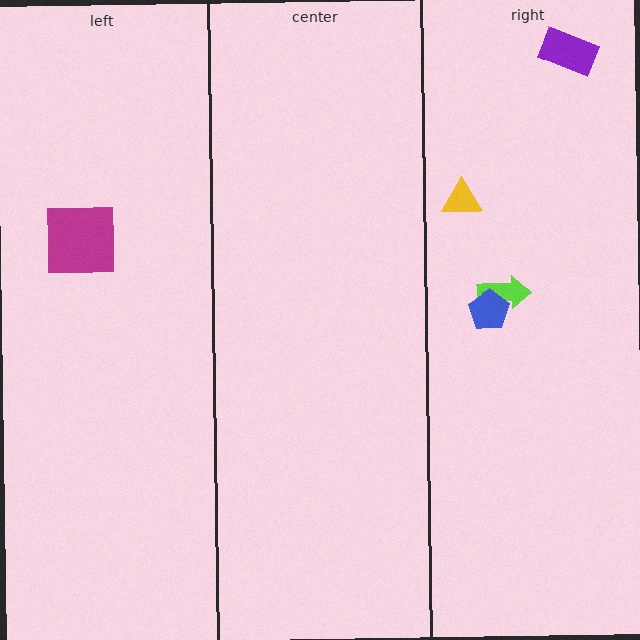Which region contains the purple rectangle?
The right region.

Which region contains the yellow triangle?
The right region.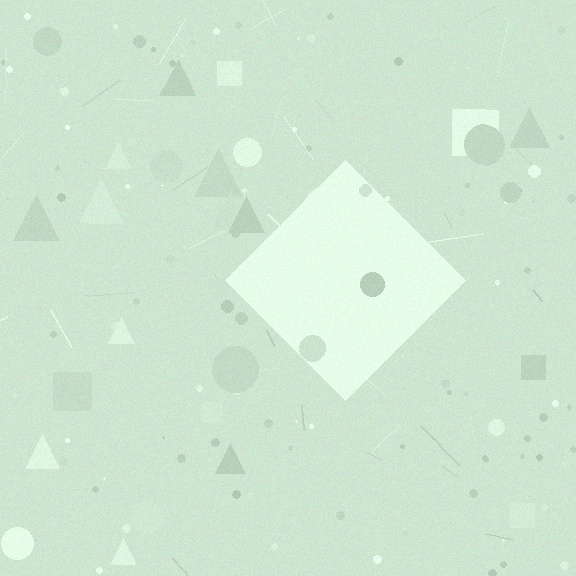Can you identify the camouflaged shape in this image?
The camouflaged shape is a diamond.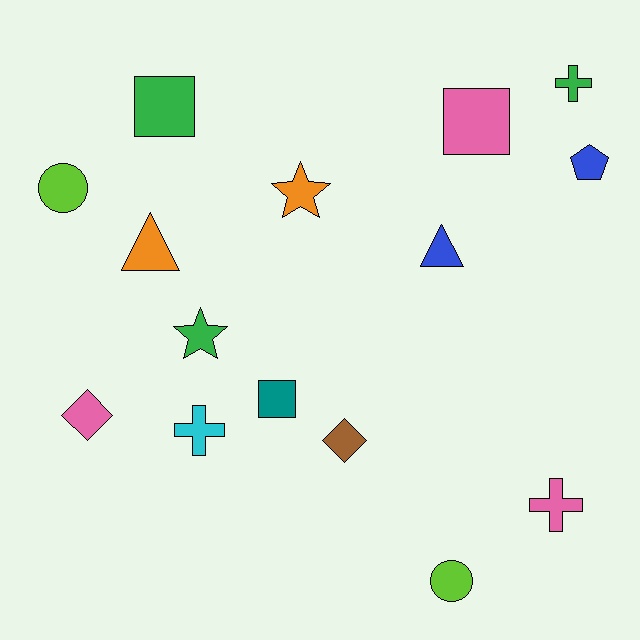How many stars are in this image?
There are 2 stars.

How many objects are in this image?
There are 15 objects.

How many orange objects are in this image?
There are 2 orange objects.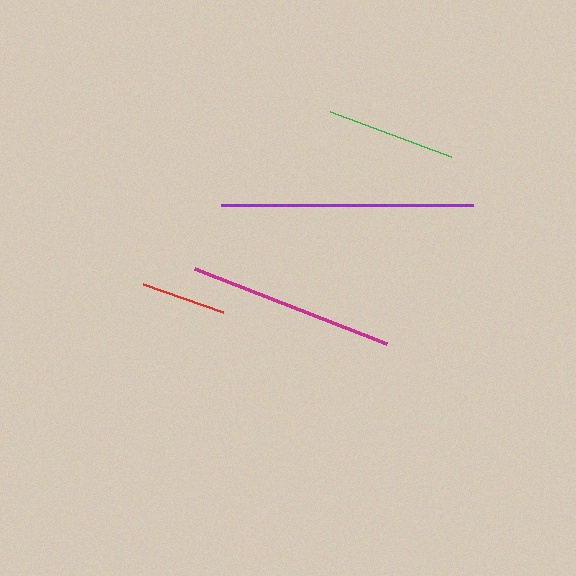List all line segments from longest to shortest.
From longest to shortest: purple, magenta, green, red.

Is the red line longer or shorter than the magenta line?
The magenta line is longer than the red line.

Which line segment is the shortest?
The red line is the shortest at approximately 84 pixels.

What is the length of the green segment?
The green segment is approximately 128 pixels long.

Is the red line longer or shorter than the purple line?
The purple line is longer than the red line.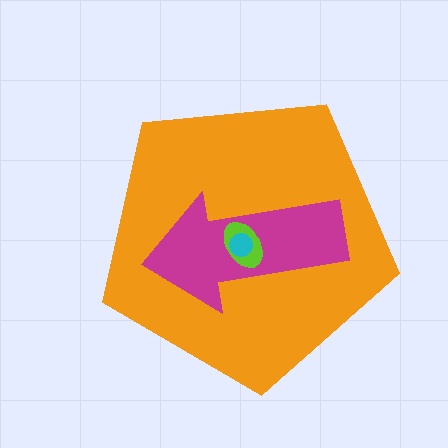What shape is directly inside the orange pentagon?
The magenta arrow.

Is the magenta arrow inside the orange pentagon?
Yes.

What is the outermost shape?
The orange pentagon.